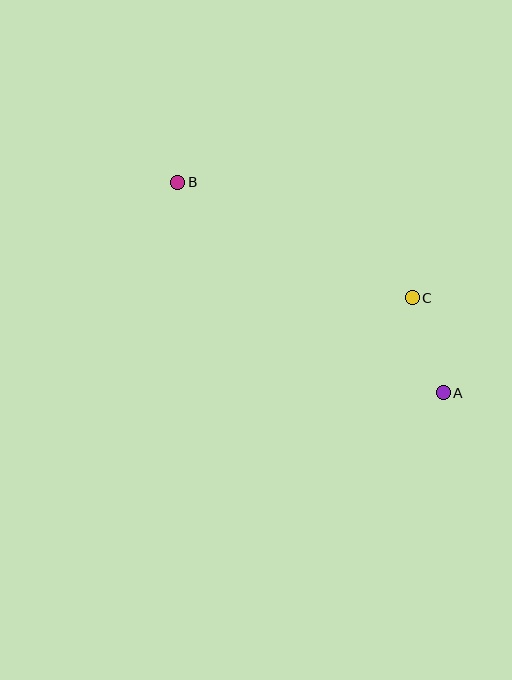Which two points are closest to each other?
Points A and C are closest to each other.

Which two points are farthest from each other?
Points A and B are farthest from each other.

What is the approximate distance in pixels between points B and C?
The distance between B and C is approximately 262 pixels.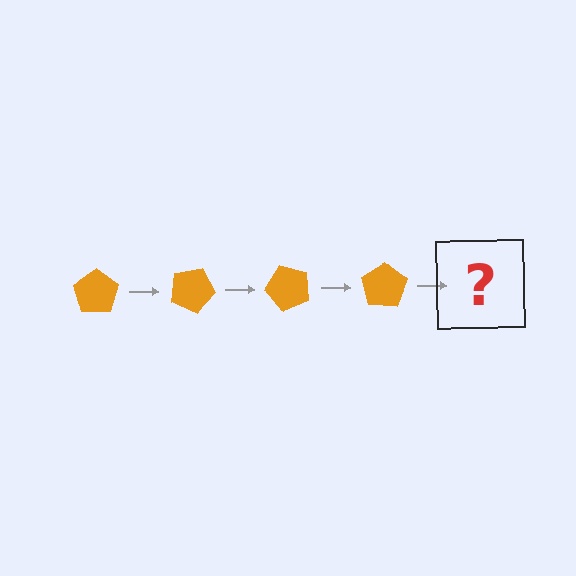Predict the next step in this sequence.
The next step is an orange pentagon rotated 100 degrees.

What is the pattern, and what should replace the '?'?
The pattern is that the pentagon rotates 25 degrees each step. The '?' should be an orange pentagon rotated 100 degrees.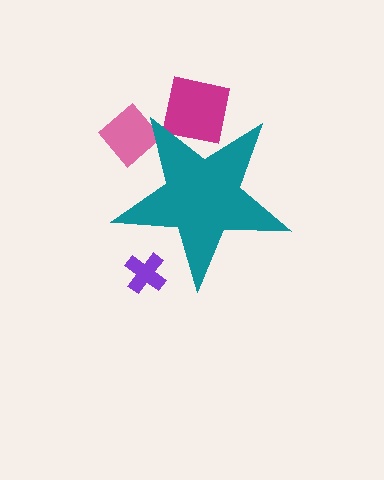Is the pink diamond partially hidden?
Yes, the pink diamond is partially hidden behind the teal star.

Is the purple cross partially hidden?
Yes, the purple cross is partially hidden behind the teal star.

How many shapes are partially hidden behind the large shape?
3 shapes are partially hidden.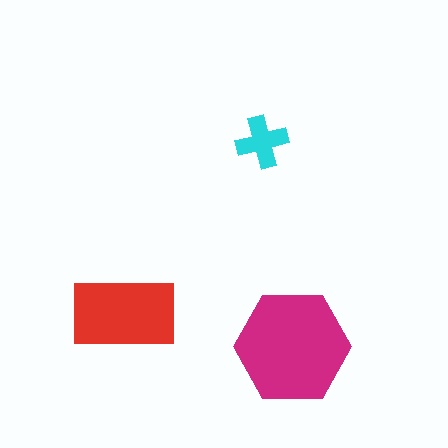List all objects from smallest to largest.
The cyan cross, the red rectangle, the magenta hexagon.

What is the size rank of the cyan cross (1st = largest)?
3rd.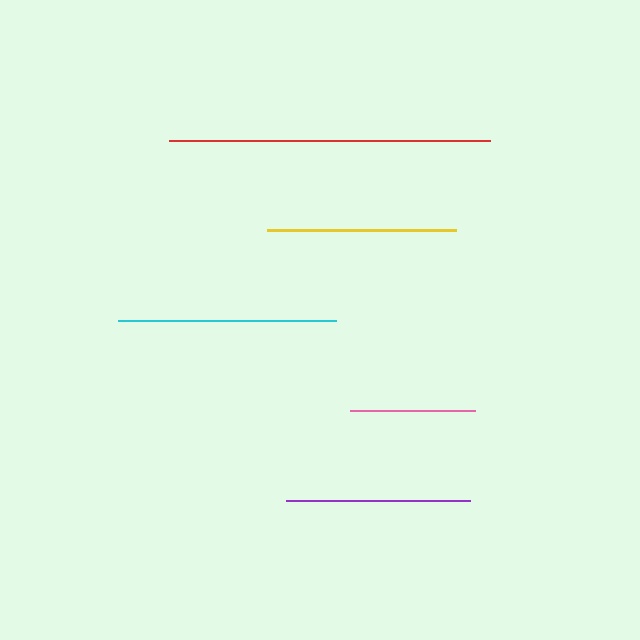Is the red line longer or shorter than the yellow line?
The red line is longer than the yellow line.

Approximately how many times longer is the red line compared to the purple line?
The red line is approximately 1.7 times the length of the purple line.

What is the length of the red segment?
The red segment is approximately 321 pixels long.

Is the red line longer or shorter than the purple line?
The red line is longer than the purple line.